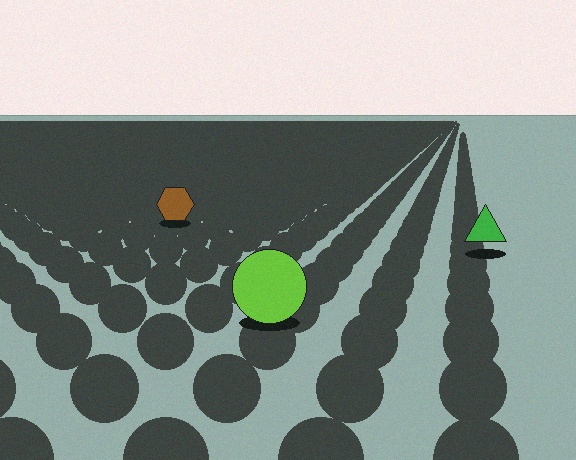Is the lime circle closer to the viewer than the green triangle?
Yes. The lime circle is closer — you can tell from the texture gradient: the ground texture is coarser near it.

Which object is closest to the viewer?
The lime circle is closest. The texture marks near it are larger and more spread out.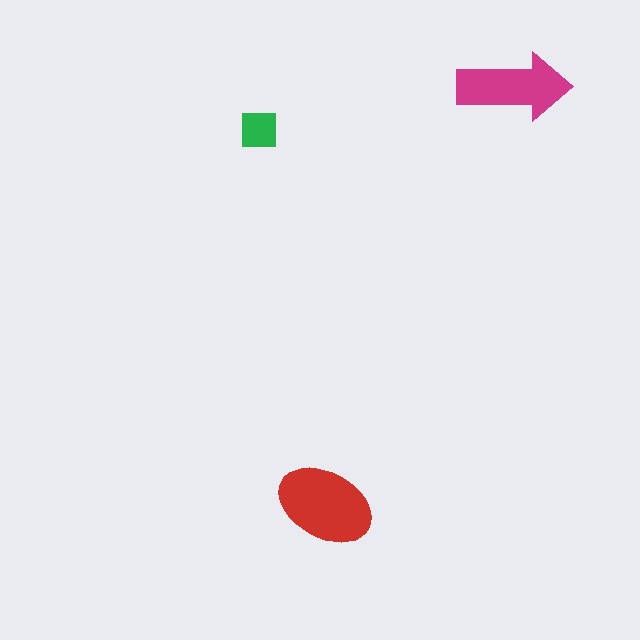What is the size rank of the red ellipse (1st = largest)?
1st.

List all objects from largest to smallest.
The red ellipse, the magenta arrow, the green square.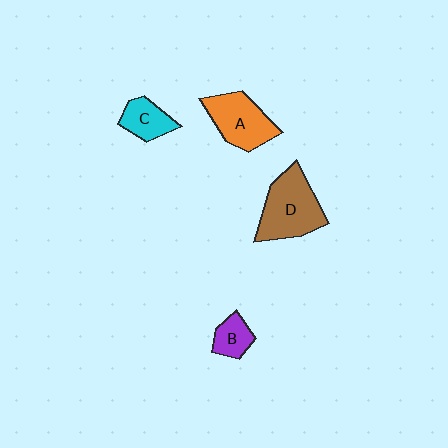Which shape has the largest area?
Shape D (brown).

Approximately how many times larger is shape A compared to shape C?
Approximately 1.7 times.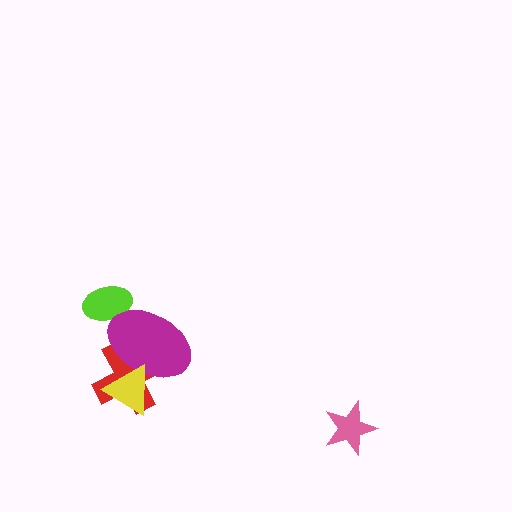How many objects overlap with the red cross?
2 objects overlap with the red cross.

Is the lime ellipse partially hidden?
Yes, it is partially covered by another shape.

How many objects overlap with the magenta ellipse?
3 objects overlap with the magenta ellipse.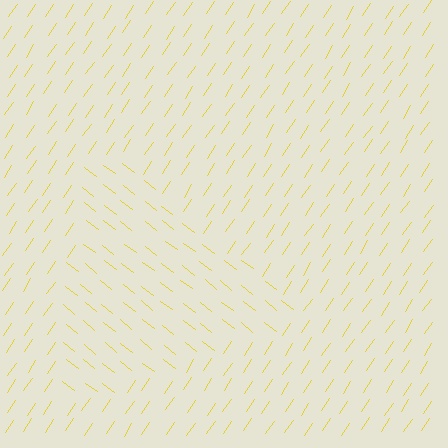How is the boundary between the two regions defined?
The boundary is defined purely by a change in line orientation (approximately 86 degrees difference). All lines are the same color and thickness.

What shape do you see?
I see a triangle.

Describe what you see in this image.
The image is filled with small yellow line segments. A triangle region in the image has lines oriented differently from the surrounding lines, creating a visible texture boundary.